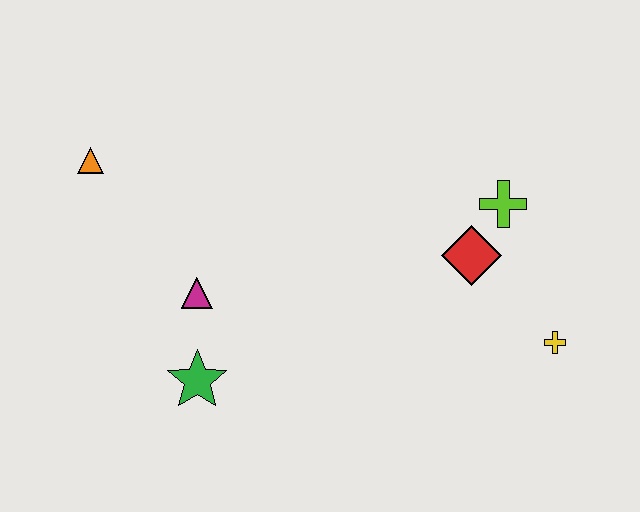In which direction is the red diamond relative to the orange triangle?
The red diamond is to the right of the orange triangle.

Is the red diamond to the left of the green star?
No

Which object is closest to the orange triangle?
The magenta triangle is closest to the orange triangle.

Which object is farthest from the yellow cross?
The orange triangle is farthest from the yellow cross.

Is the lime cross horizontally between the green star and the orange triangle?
No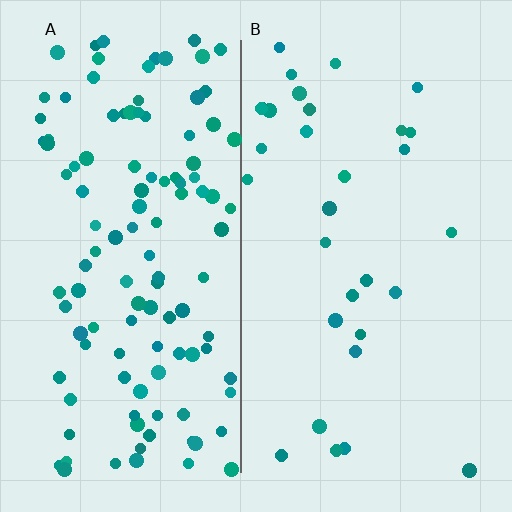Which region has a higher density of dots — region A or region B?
A (the left).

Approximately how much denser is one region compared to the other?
Approximately 3.8× — region A over region B.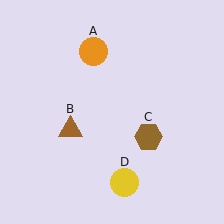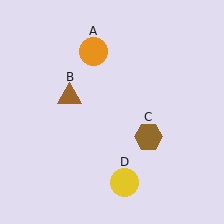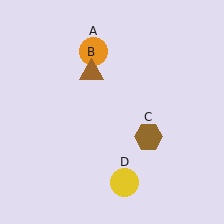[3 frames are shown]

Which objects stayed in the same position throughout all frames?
Orange circle (object A) and brown hexagon (object C) and yellow circle (object D) remained stationary.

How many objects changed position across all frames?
1 object changed position: brown triangle (object B).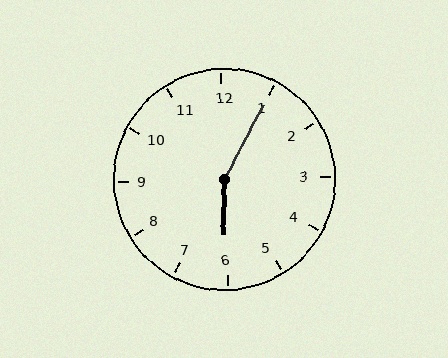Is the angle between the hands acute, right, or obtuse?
It is obtuse.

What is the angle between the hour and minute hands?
Approximately 152 degrees.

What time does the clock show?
6:05.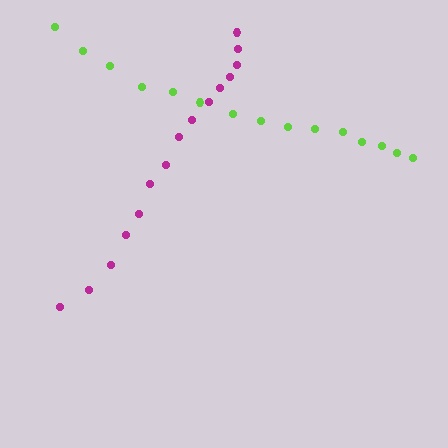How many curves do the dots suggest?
There are 2 distinct paths.